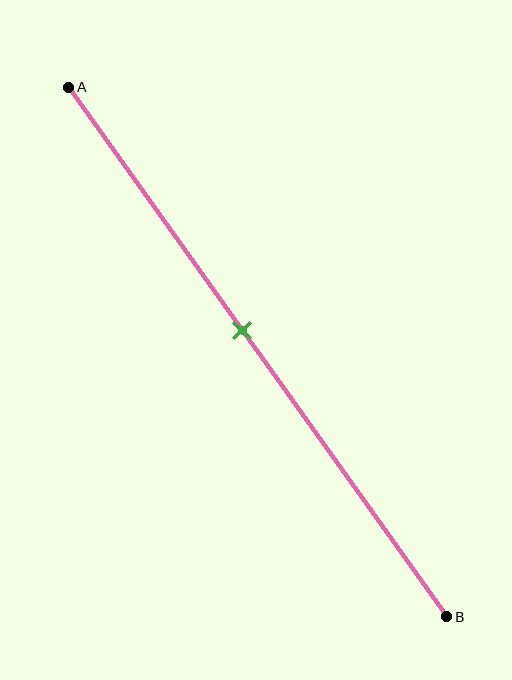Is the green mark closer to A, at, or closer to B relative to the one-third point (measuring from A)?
The green mark is closer to point B than the one-third point of segment AB.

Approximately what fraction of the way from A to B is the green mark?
The green mark is approximately 45% of the way from A to B.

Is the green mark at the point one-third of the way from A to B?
No, the mark is at about 45% from A, not at the 33% one-third point.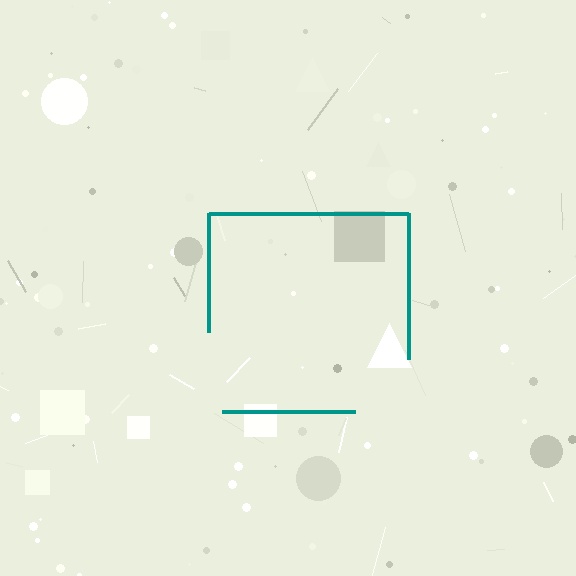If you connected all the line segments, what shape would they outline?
They would outline a square.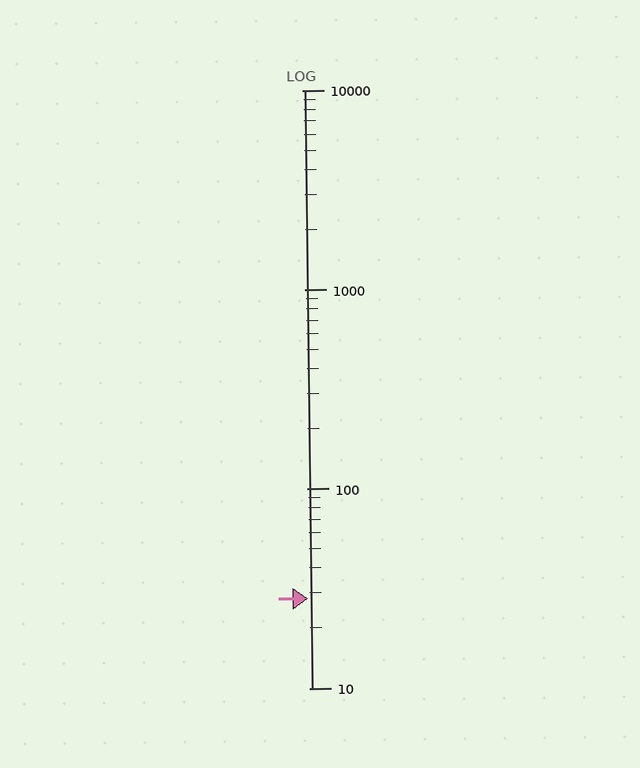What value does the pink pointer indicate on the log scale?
The pointer indicates approximately 28.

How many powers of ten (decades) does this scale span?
The scale spans 3 decades, from 10 to 10000.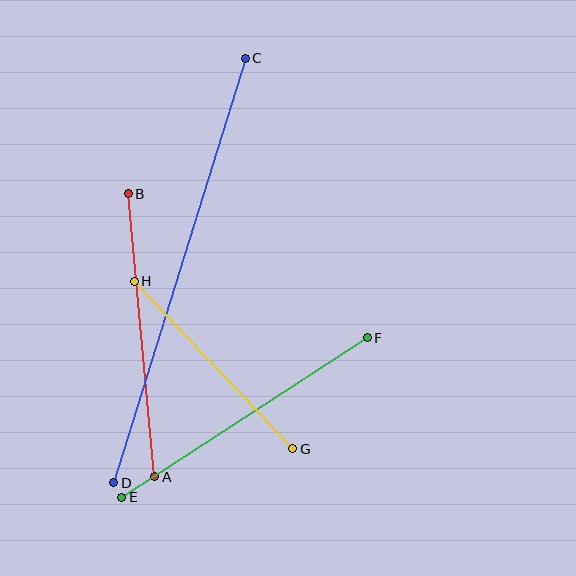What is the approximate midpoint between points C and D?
The midpoint is at approximately (179, 271) pixels.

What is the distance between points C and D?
The distance is approximately 445 pixels.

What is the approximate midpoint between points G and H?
The midpoint is at approximately (214, 365) pixels.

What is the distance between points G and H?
The distance is approximately 231 pixels.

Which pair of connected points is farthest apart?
Points C and D are farthest apart.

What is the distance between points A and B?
The distance is approximately 284 pixels.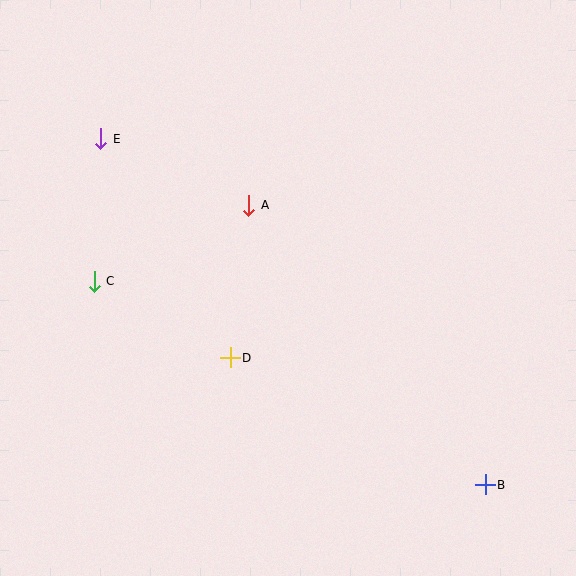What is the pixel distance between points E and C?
The distance between E and C is 143 pixels.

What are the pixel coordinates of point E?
Point E is at (101, 139).